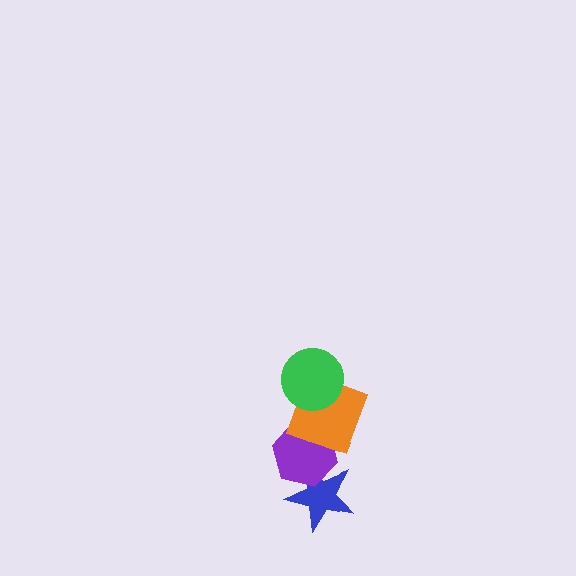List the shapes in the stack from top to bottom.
From top to bottom: the green circle, the orange square, the purple hexagon, the blue star.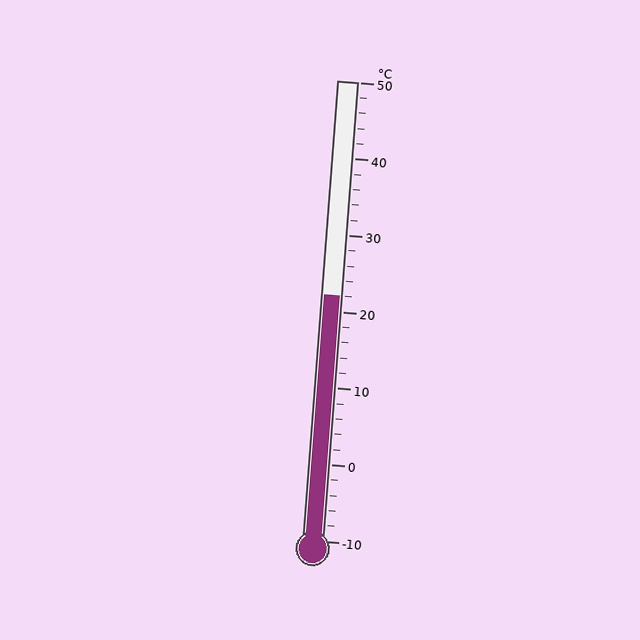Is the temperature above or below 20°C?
The temperature is above 20°C.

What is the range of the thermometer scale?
The thermometer scale ranges from -10°C to 50°C.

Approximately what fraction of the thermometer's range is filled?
The thermometer is filled to approximately 55% of its range.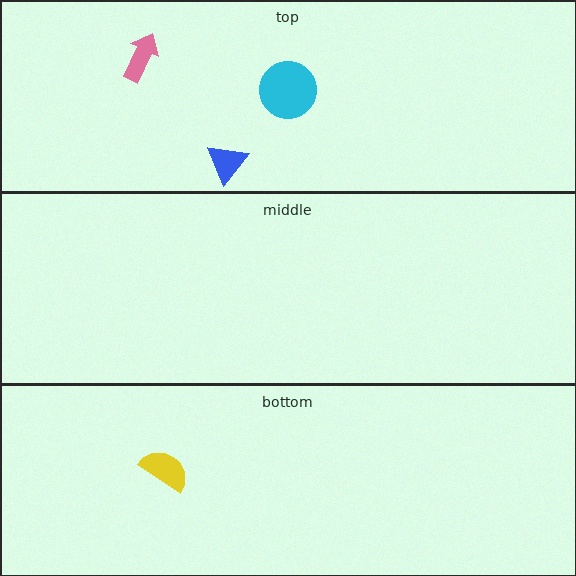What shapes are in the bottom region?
The yellow semicircle.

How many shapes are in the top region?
3.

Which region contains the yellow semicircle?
The bottom region.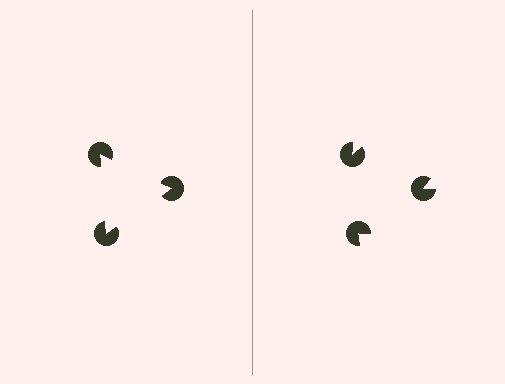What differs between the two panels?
The pac-man discs are positioned identically on both sides; only the wedge orientations differ. On the left they align to a triangle; on the right they are misaligned.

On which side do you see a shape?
An illusory triangle appears on the left side. On the right side the wedge cuts are rotated, so no coherent shape forms.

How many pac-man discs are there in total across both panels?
6 — 3 on each side.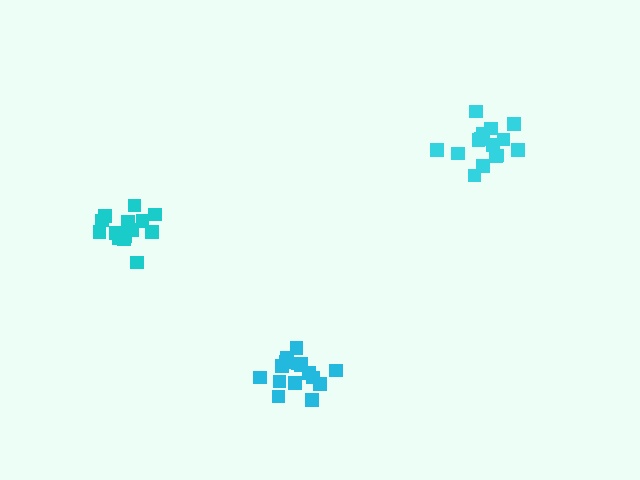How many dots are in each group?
Group 1: 15 dots, Group 2: 15 dots, Group 3: 16 dots (46 total).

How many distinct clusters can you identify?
There are 3 distinct clusters.